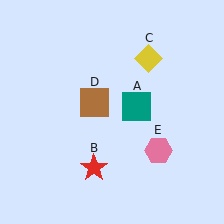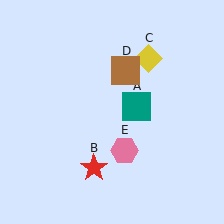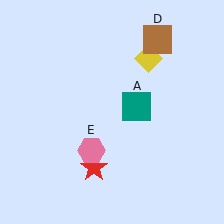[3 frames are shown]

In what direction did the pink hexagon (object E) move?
The pink hexagon (object E) moved left.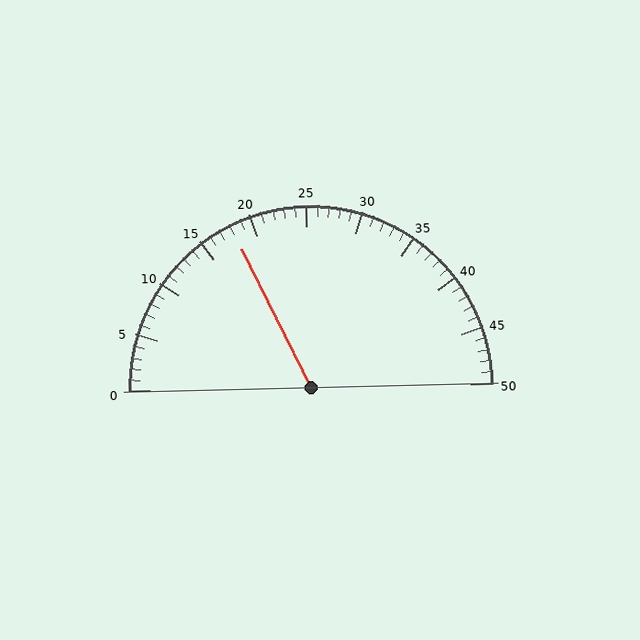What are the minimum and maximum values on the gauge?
The gauge ranges from 0 to 50.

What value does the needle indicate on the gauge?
The needle indicates approximately 18.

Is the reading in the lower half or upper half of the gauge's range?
The reading is in the lower half of the range (0 to 50).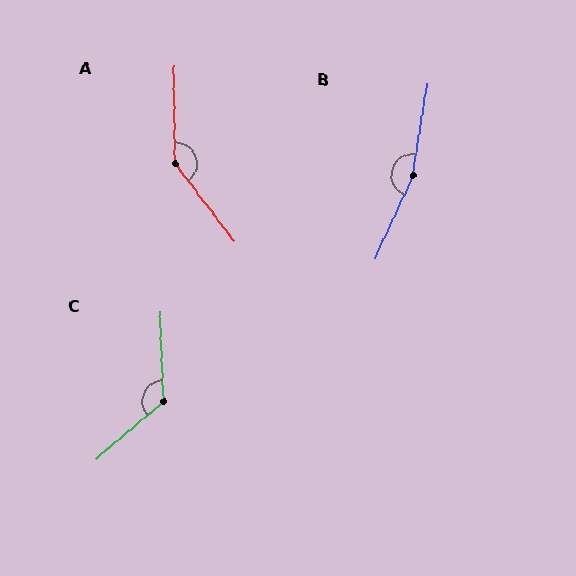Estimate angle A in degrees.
Approximately 143 degrees.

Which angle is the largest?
B, at approximately 164 degrees.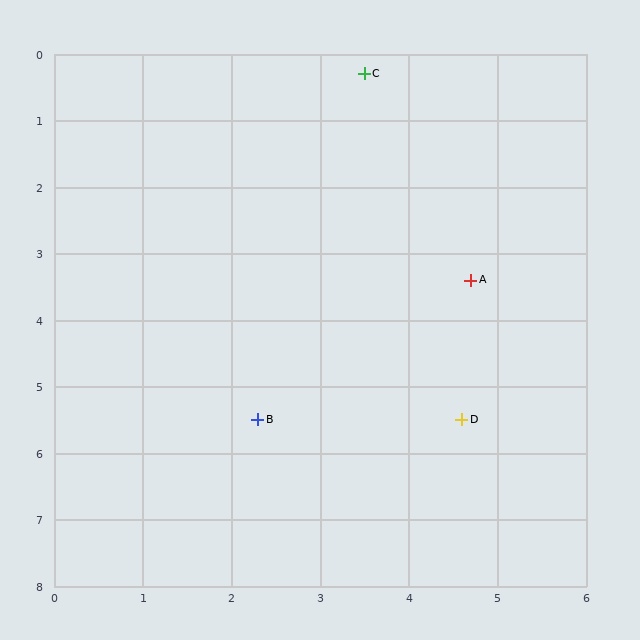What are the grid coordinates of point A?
Point A is at approximately (4.7, 3.4).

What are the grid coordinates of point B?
Point B is at approximately (2.3, 5.5).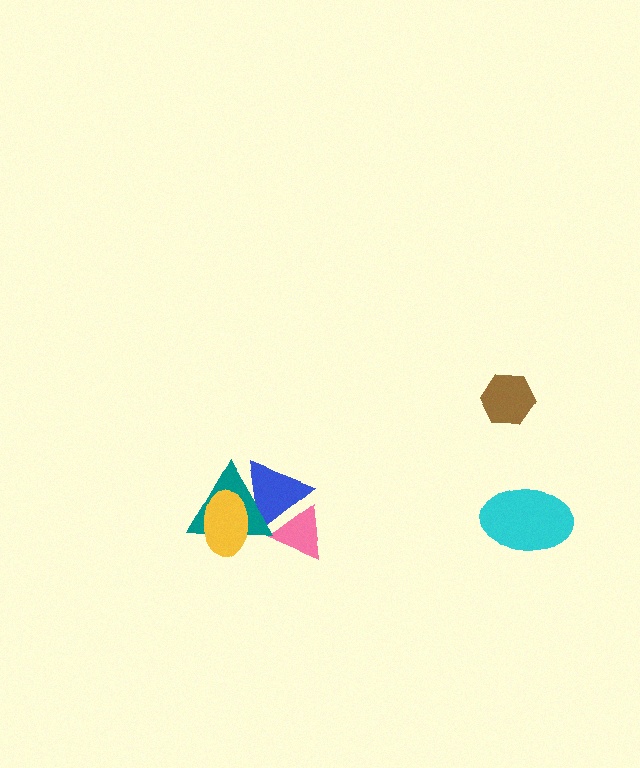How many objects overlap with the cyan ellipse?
0 objects overlap with the cyan ellipse.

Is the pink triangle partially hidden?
Yes, it is partially covered by another shape.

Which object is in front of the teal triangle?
The yellow ellipse is in front of the teal triangle.